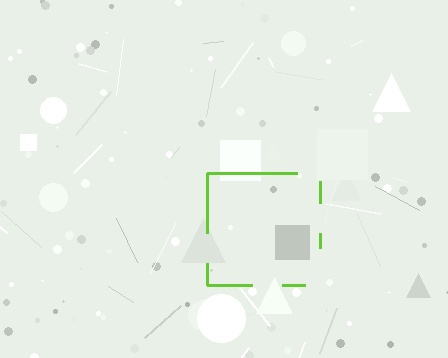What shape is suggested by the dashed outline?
The dashed outline suggests a square.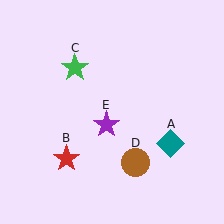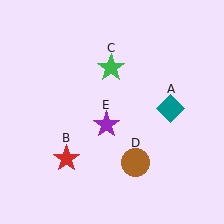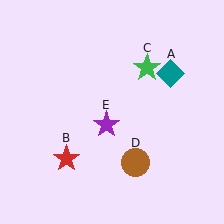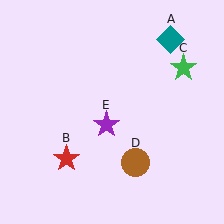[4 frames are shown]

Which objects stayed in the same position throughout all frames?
Red star (object B) and brown circle (object D) and purple star (object E) remained stationary.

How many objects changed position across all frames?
2 objects changed position: teal diamond (object A), green star (object C).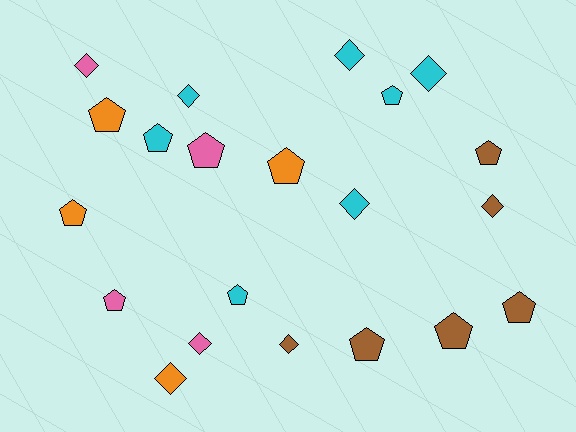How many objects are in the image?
There are 21 objects.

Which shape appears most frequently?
Pentagon, with 12 objects.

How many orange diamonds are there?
There is 1 orange diamond.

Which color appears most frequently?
Cyan, with 7 objects.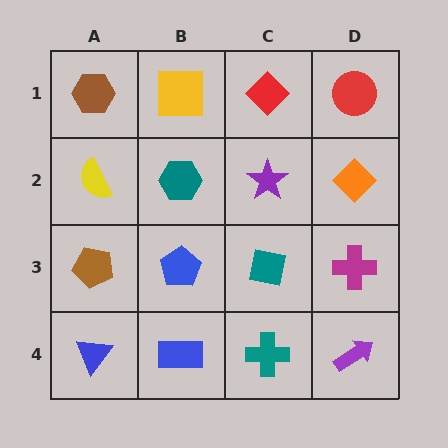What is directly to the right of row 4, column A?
A blue rectangle.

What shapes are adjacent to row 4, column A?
A brown pentagon (row 3, column A), a blue rectangle (row 4, column B).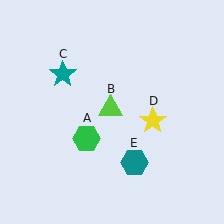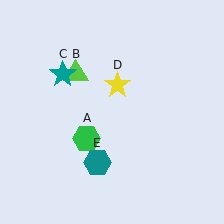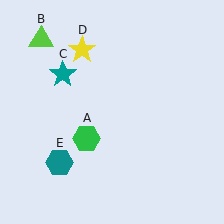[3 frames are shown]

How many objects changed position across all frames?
3 objects changed position: lime triangle (object B), yellow star (object D), teal hexagon (object E).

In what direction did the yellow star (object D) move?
The yellow star (object D) moved up and to the left.